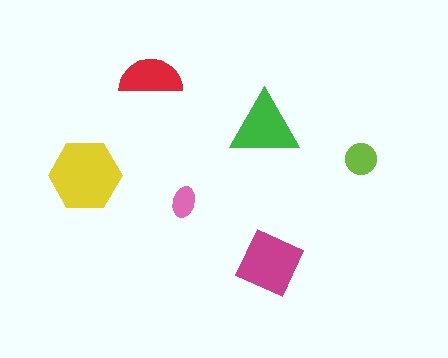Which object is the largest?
The yellow hexagon.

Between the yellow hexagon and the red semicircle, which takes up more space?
The yellow hexagon.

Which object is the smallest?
The pink ellipse.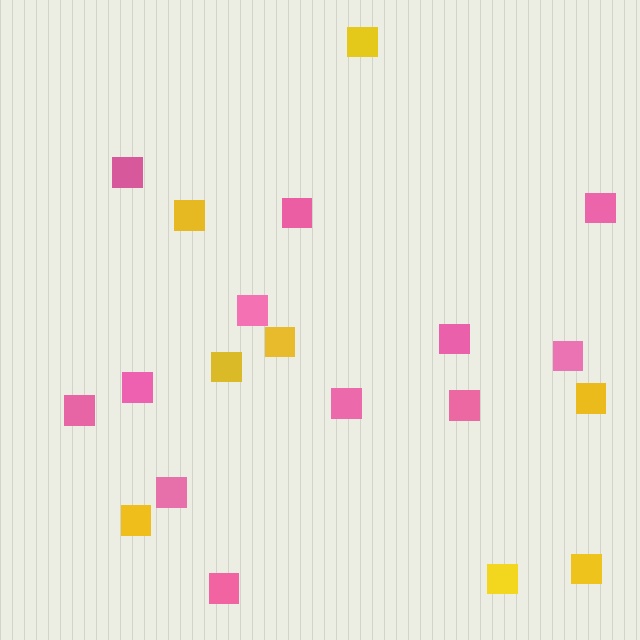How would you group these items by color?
There are 2 groups: one group of pink squares (12) and one group of yellow squares (8).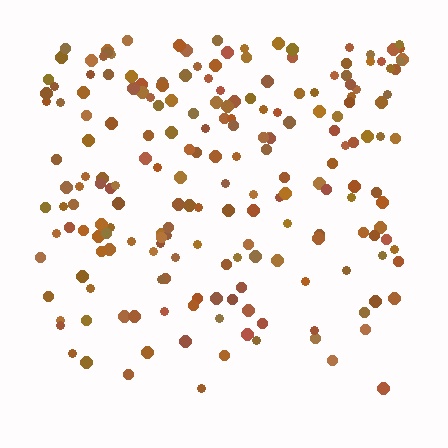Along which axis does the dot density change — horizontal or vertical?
Vertical.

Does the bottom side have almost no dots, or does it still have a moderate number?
Still a moderate number, just noticeably fewer than the top.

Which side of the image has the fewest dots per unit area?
The bottom.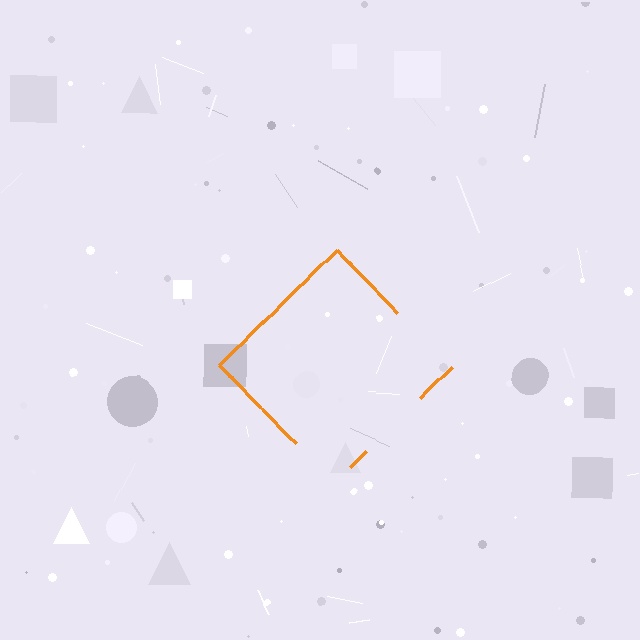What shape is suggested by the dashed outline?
The dashed outline suggests a diamond.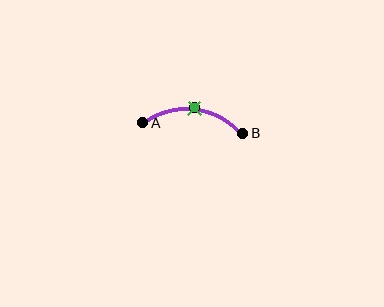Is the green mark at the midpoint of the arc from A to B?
Yes. The green mark lies on the arc at equal arc-length from both A and B — it is the arc midpoint.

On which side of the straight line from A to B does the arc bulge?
The arc bulges above the straight line connecting A and B.